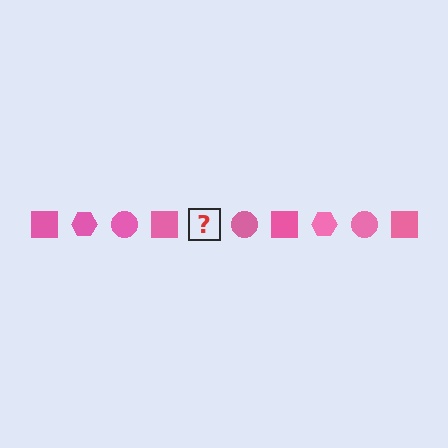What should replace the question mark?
The question mark should be replaced with a pink hexagon.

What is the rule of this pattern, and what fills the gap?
The rule is that the pattern cycles through square, hexagon, circle shapes in pink. The gap should be filled with a pink hexagon.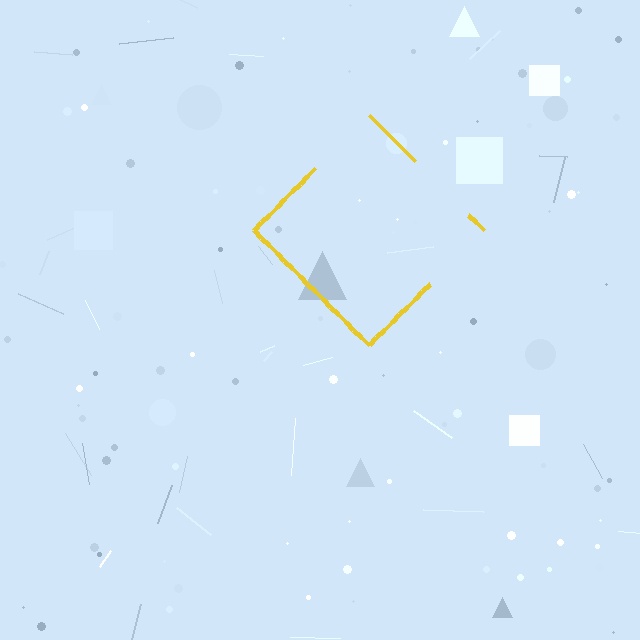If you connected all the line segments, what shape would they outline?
They would outline a diamond.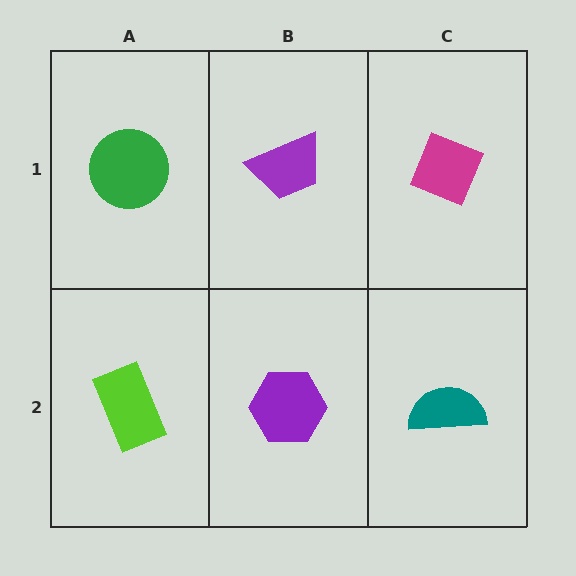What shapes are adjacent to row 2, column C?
A magenta diamond (row 1, column C), a purple hexagon (row 2, column B).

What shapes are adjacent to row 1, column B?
A purple hexagon (row 2, column B), a green circle (row 1, column A), a magenta diamond (row 1, column C).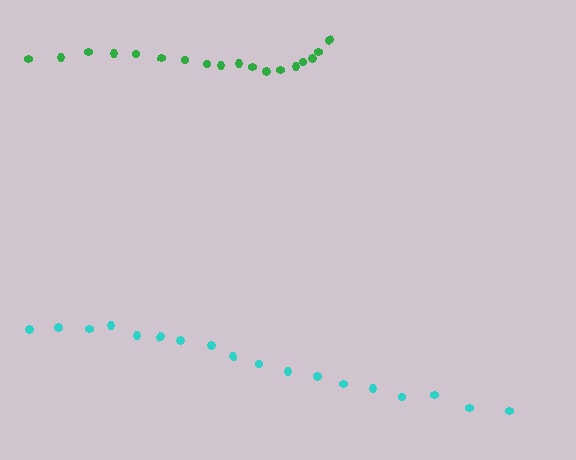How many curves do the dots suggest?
There are 2 distinct paths.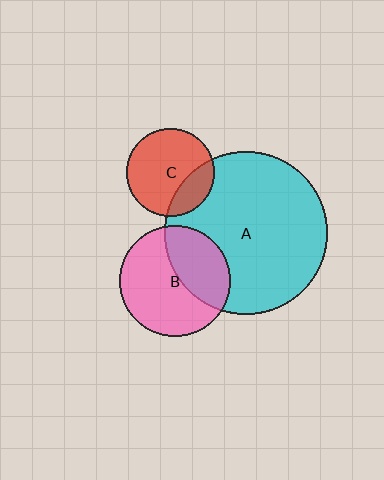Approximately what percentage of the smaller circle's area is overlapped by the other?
Approximately 40%.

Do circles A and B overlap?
Yes.